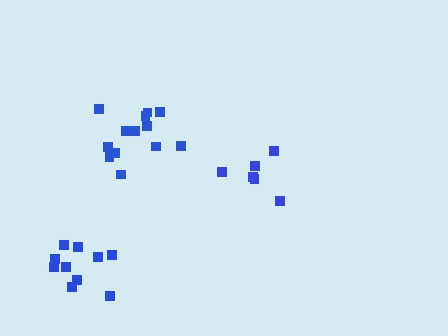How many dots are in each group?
Group 1: 13 dots, Group 2: 7 dots, Group 3: 10 dots (30 total).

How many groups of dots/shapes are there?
There are 3 groups.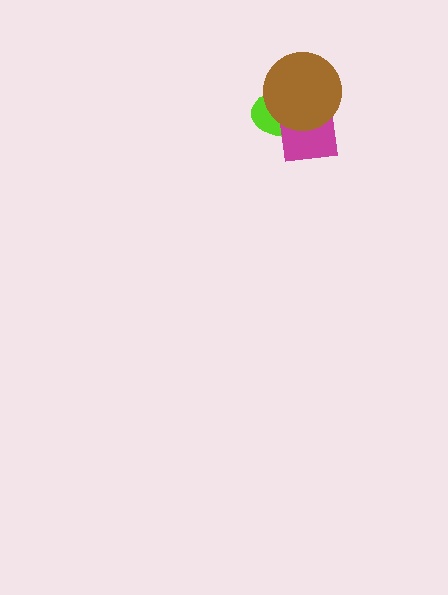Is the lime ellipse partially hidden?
Yes, it is partially covered by another shape.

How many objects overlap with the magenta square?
2 objects overlap with the magenta square.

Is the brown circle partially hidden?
No, no other shape covers it.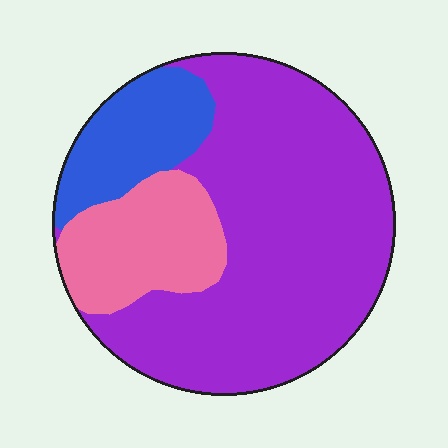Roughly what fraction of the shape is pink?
Pink takes up less than a quarter of the shape.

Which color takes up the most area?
Purple, at roughly 65%.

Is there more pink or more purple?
Purple.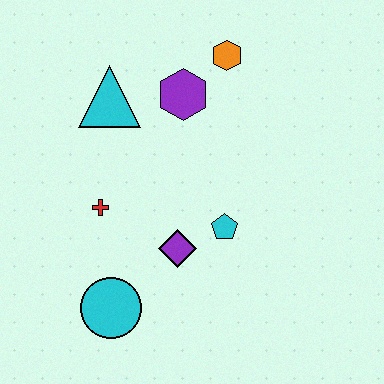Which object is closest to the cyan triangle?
The purple hexagon is closest to the cyan triangle.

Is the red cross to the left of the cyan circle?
Yes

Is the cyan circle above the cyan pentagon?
No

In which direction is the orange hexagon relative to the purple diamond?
The orange hexagon is above the purple diamond.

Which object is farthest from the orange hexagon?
The cyan circle is farthest from the orange hexagon.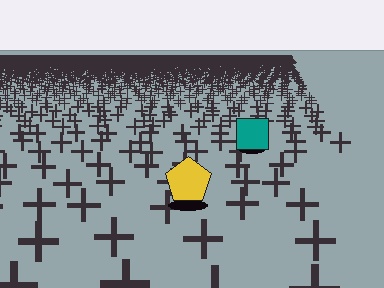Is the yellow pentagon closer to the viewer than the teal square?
Yes. The yellow pentagon is closer — you can tell from the texture gradient: the ground texture is coarser near it.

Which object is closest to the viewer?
The yellow pentagon is closest. The texture marks near it are larger and more spread out.